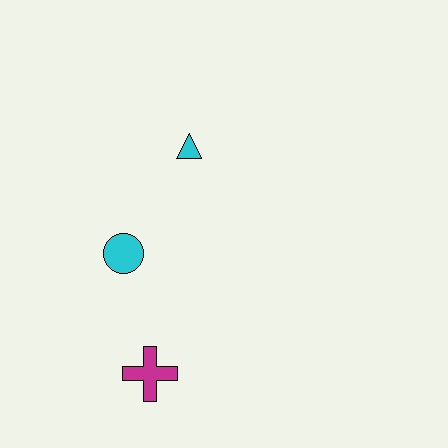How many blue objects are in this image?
There are no blue objects.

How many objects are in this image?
There are 3 objects.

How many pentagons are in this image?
There are no pentagons.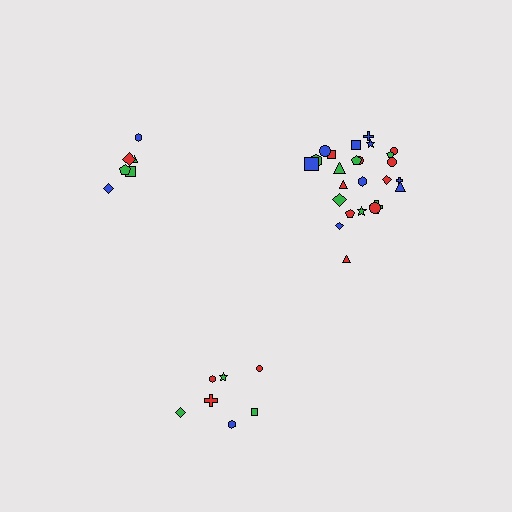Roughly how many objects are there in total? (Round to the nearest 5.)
Roughly 40 objects in total.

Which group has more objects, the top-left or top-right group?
The top-right group.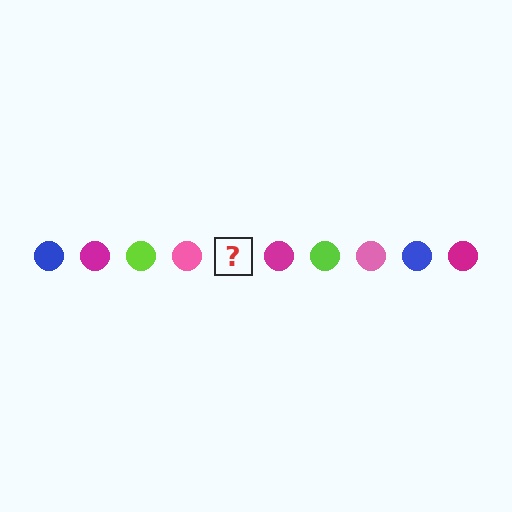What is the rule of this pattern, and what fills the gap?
The rule is that the pattern cycles through blue, magenta, lime, pink circles. The gap should be filled with a blue circle.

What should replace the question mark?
The question mark should be replaced with a blue circle.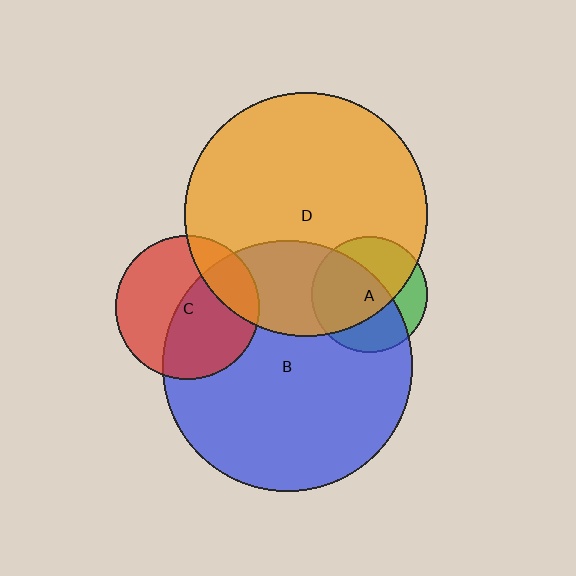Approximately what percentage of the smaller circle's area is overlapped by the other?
Approximately 65%.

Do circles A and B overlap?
Yes.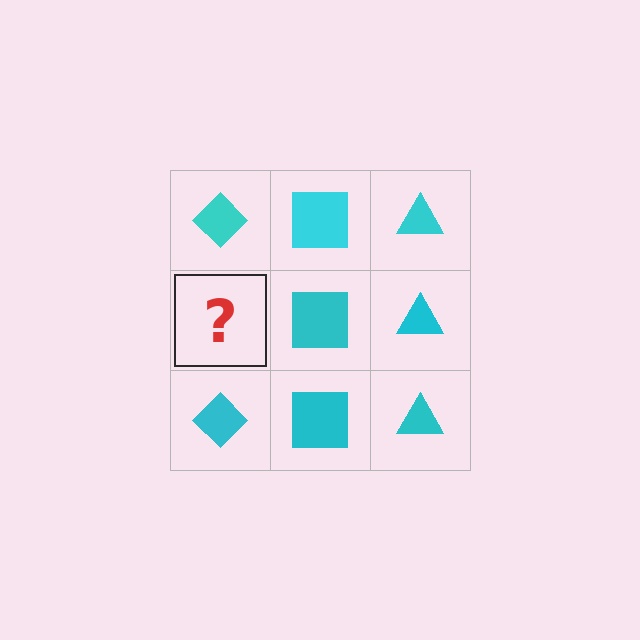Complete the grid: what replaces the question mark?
The question mark should be replaced with a cyan diamond.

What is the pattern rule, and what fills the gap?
The rule is that each column has a consistent shape. The gap should be filled with a cyan diamond.